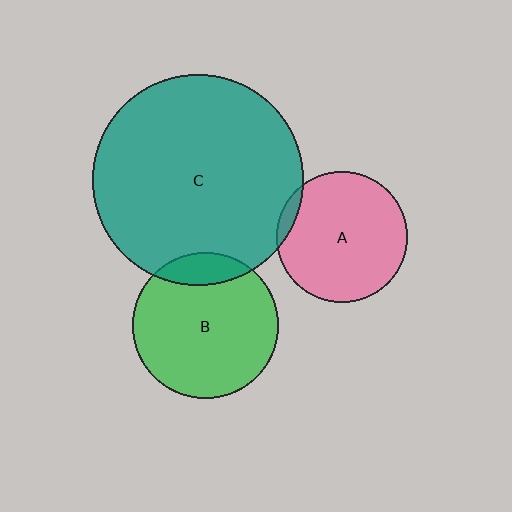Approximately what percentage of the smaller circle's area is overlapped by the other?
Approximately 15%.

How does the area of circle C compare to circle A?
Approximately 2.6 times.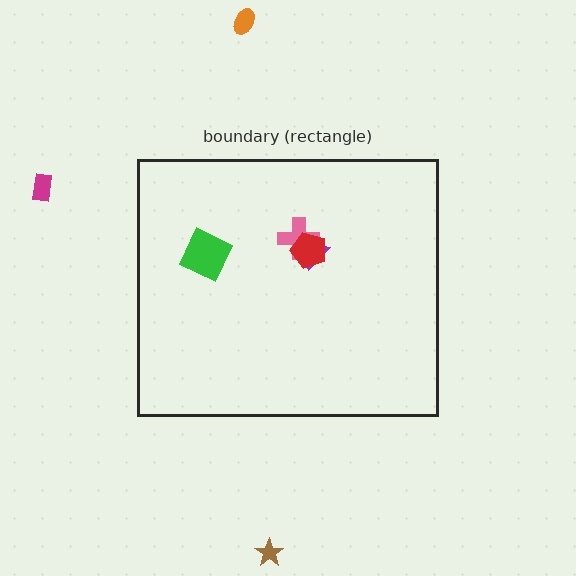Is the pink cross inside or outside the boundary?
Inside.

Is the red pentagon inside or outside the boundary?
Inside.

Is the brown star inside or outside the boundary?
Outside.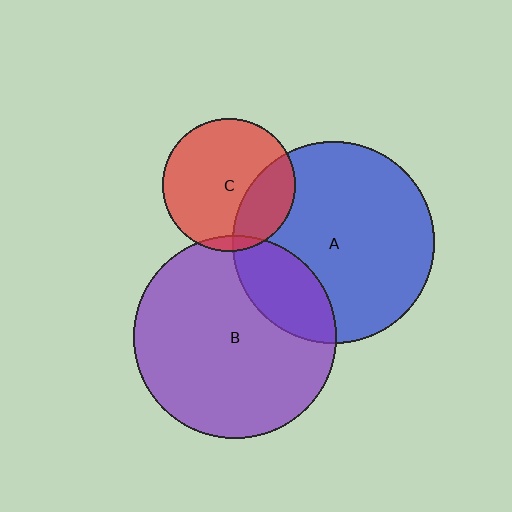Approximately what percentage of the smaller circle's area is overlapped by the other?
Approximately 25%.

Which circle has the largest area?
Circle B (purple).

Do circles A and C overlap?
Yes.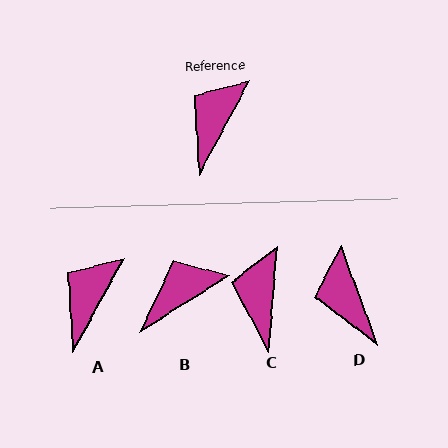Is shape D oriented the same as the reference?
No, it is off by about 49 degrees.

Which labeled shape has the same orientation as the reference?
A.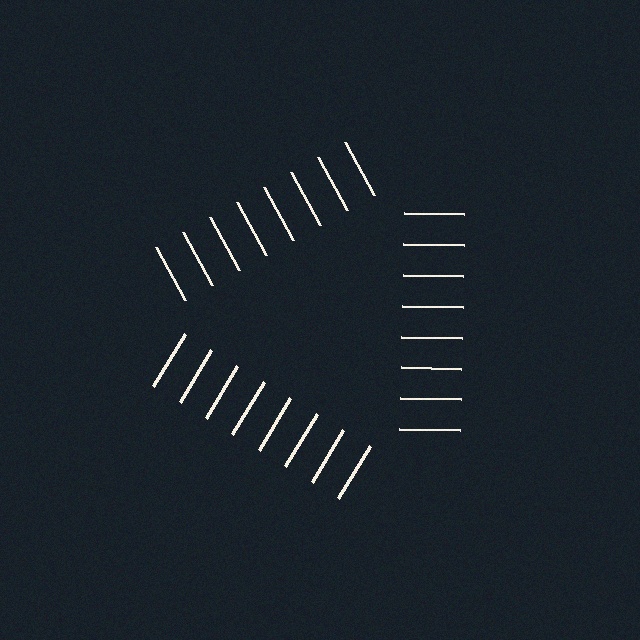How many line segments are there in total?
24 — 8 along each of the 3 edges.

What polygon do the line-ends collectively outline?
An illusory triangle — the line segments terminate on its edges but no continuous stroke is drawn.